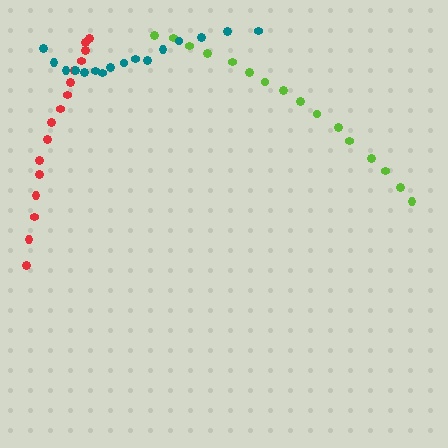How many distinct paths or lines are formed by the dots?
There are 3 distinct paths.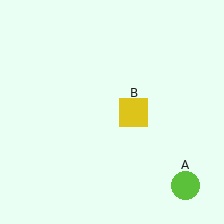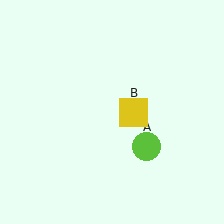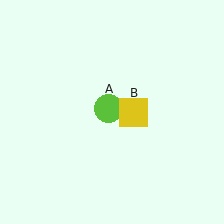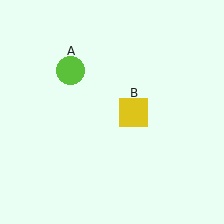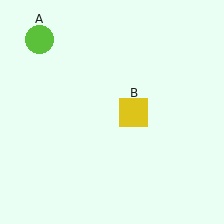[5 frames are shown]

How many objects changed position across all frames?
1 object changed position: lime circle (object A).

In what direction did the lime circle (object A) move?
The lime circle (object A) moved up and to the left.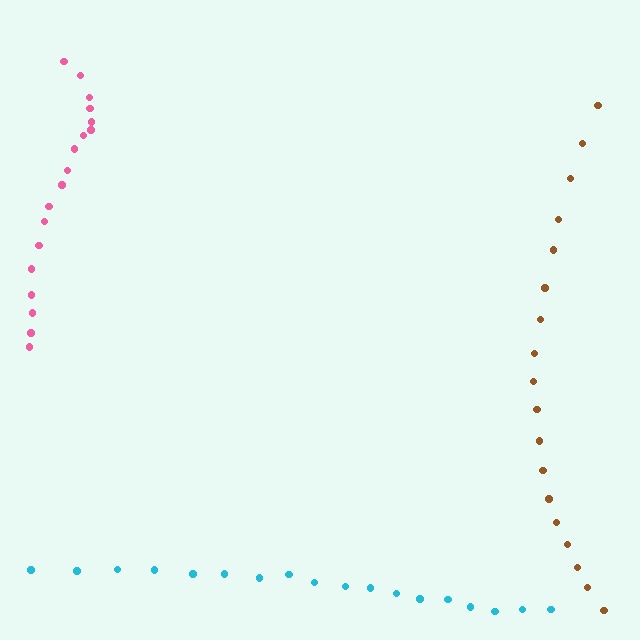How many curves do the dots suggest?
There are 3 distinct paths.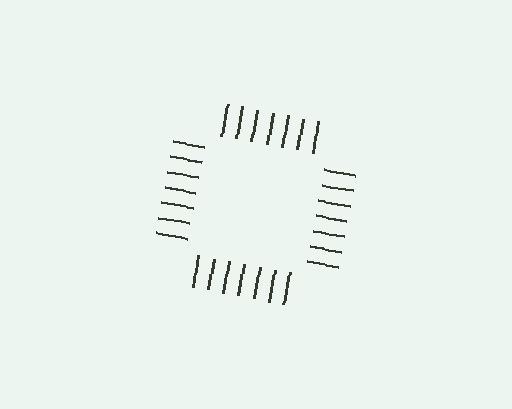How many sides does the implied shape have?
4 sides — the line-ends trace a square.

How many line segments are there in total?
28 — 7 along each of the 4 edges.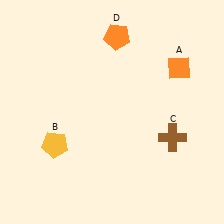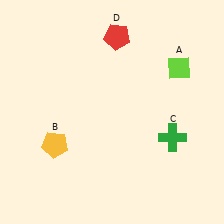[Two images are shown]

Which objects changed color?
A changed from orange to lime. C changed from brown to green. D changed from orange to red.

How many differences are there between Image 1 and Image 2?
There are 3 differences between the two images.